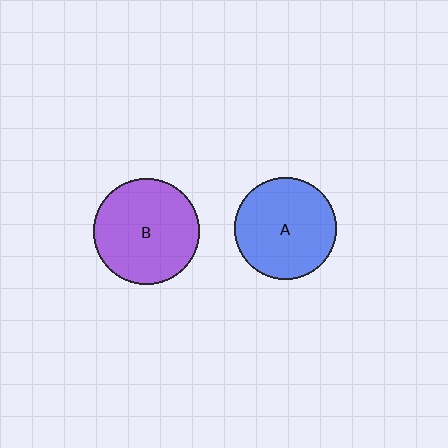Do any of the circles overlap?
No, none of the circles overlap.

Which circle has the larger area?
Circle B (purple).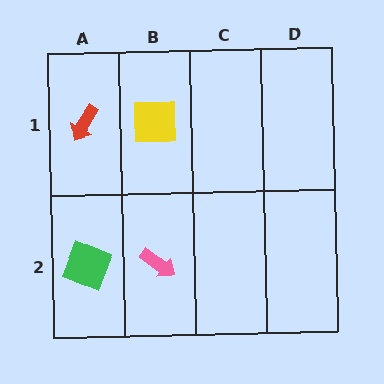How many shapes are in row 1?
2 shapes.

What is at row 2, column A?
A green square.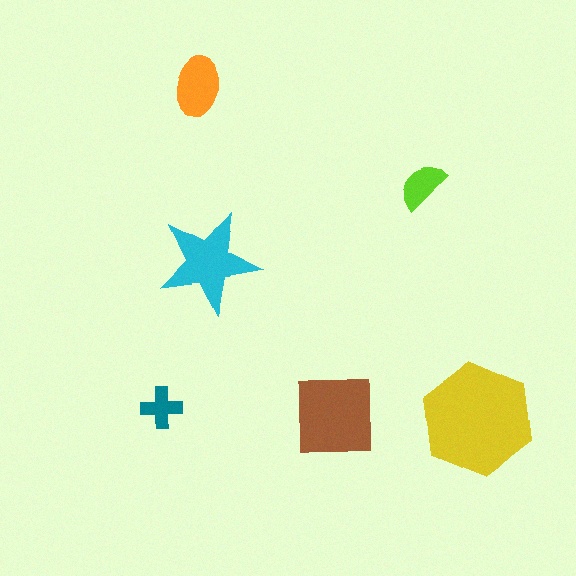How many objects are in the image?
There are 6 objects in the image.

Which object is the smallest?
The teal cross.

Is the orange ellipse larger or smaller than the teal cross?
Larger.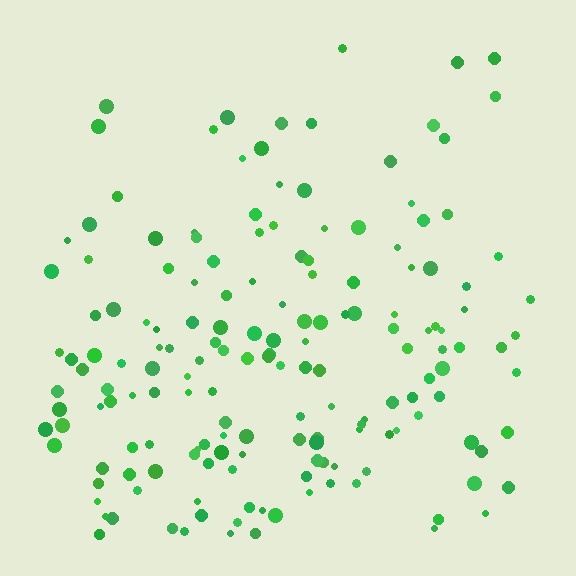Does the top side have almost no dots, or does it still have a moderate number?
Still a moderate number, just noticeably fewer than the bottom.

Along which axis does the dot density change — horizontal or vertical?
Vertical.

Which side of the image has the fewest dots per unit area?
The top.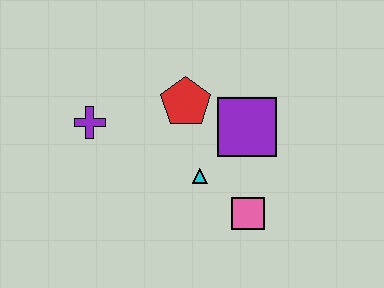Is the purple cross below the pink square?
No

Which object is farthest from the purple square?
The purple cross is farthest from the purple square.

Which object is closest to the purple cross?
The red pentagon is closest to the purple cross.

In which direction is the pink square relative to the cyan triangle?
The pink square is to the right of the cyan triangle.